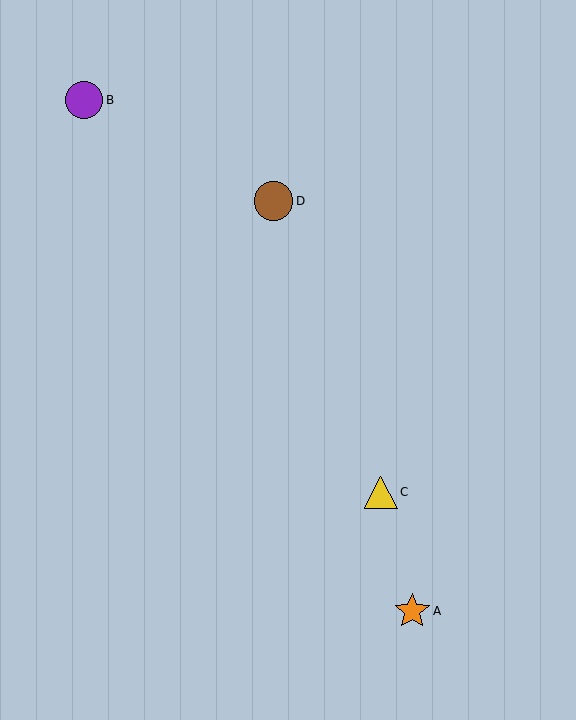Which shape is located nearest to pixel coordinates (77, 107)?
The purple circle (labeled B) at (84, 100) is nearest to that location.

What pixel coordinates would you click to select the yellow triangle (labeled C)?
Click at (381, 492) to select the yellow triangle C.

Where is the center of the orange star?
The center of the orange star is at (412, 611).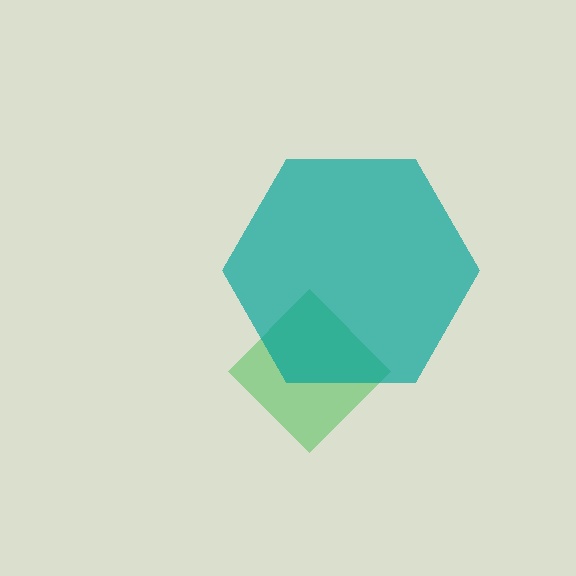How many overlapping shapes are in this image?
There are 2 overlapping shapes in the image.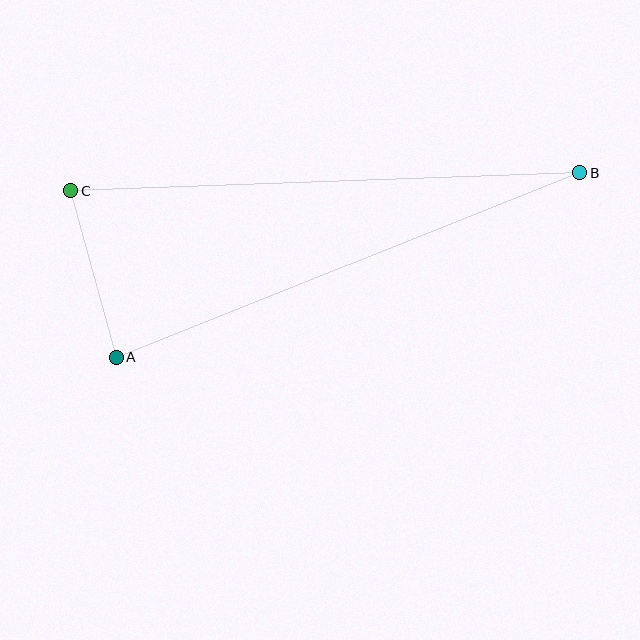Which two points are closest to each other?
Points A and C are closest to each other.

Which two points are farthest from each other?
Points B and C are farthest from each other.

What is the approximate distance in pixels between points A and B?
The distance between A and B is approximately 499 pixels.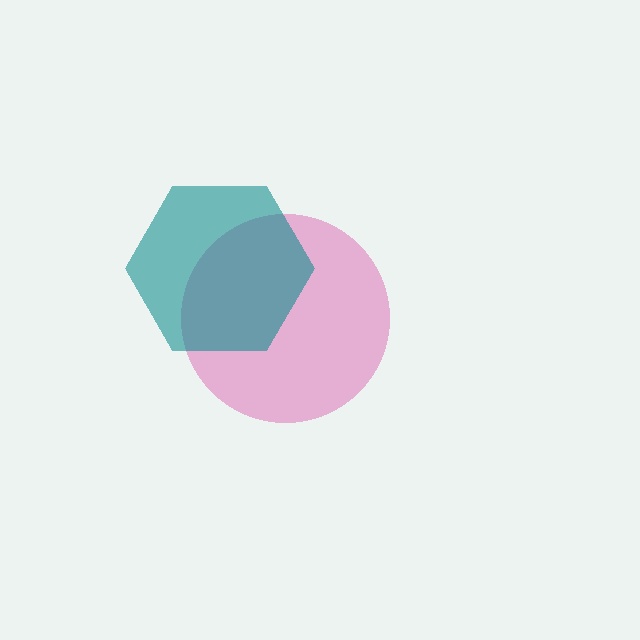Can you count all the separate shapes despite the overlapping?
Yes, there are 2 separate shapes.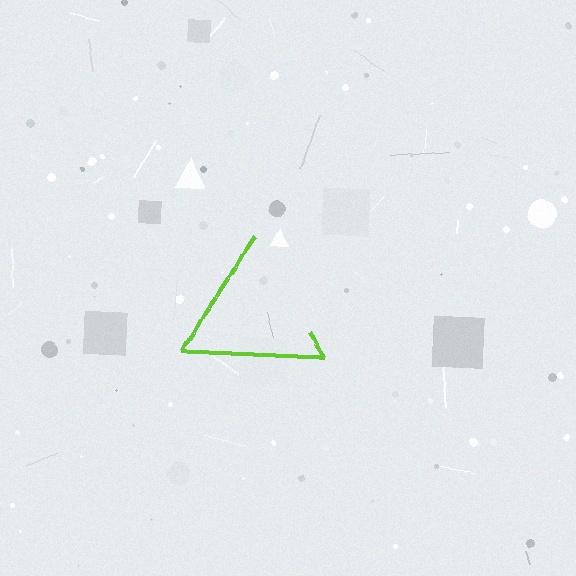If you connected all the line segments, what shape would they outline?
They would outline a triangle.